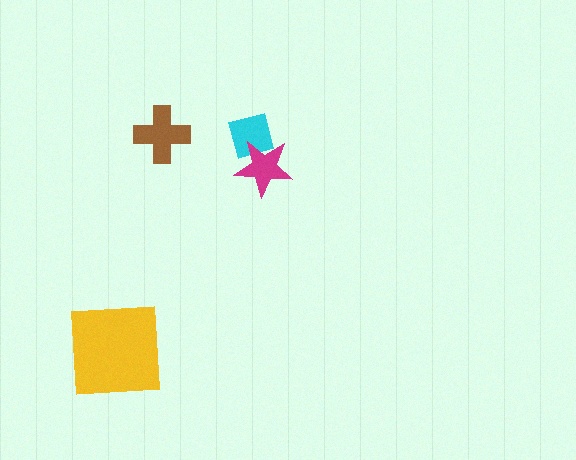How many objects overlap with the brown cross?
0 objects overlap with the brown cross.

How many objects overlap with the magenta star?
1 object overlaps with the magenta star.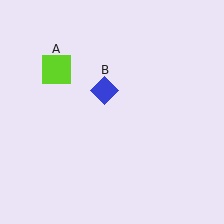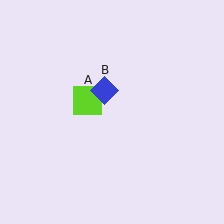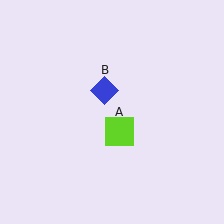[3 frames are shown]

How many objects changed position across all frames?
1 object changed position: lime square (object A).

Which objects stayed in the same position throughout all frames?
Blue diamond (object B) remained stationary.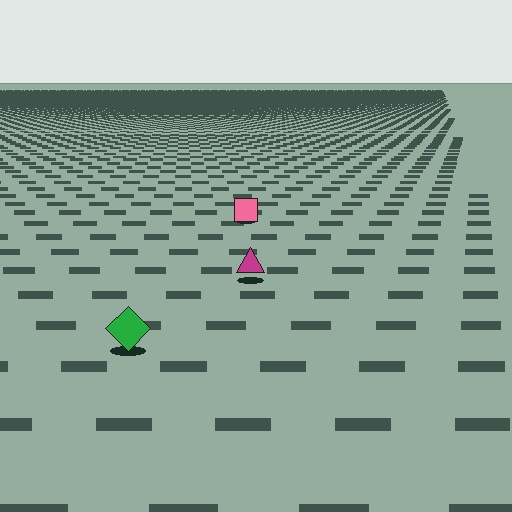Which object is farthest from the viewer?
The pink square is farthest from the viewer. It appears smaller and the ground texture around it is denser.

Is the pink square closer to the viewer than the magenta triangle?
No. The magenta triangle is closer — you can tell from the texture gradient: the ground texture is coarser near it.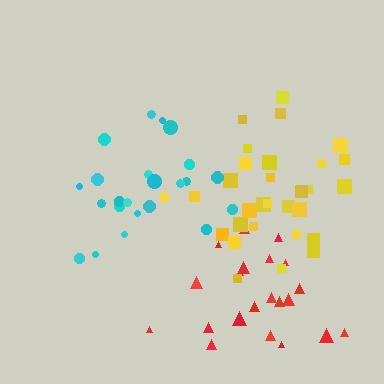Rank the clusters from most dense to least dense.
cyan, yellow, red.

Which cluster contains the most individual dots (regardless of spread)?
Yellow (30).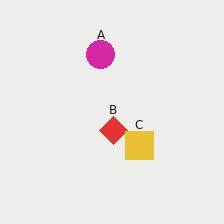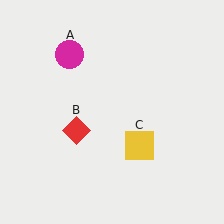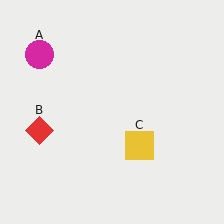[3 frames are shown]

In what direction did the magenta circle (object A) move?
The magenta circle (object A) moved left.